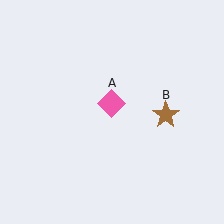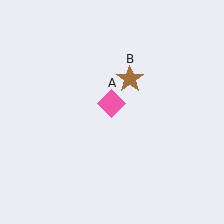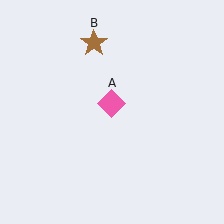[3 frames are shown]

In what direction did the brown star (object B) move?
The brown star (object B) moved up and to the left.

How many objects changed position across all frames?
1 object changed position: brown star (object B).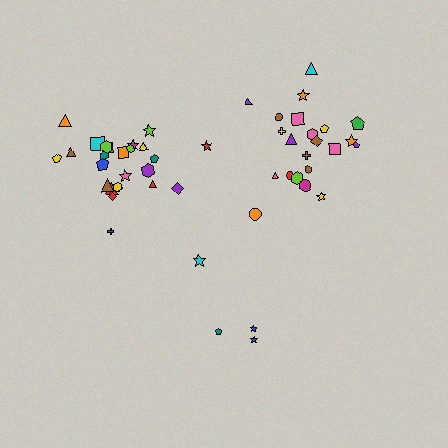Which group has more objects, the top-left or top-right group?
The top-left group.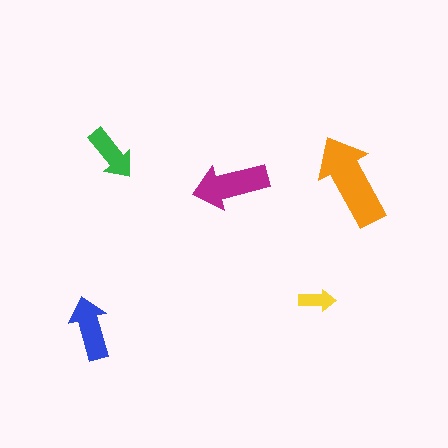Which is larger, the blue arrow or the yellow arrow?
The blue one.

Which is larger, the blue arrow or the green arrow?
The blue one.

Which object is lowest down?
The blue arrow is bottommost.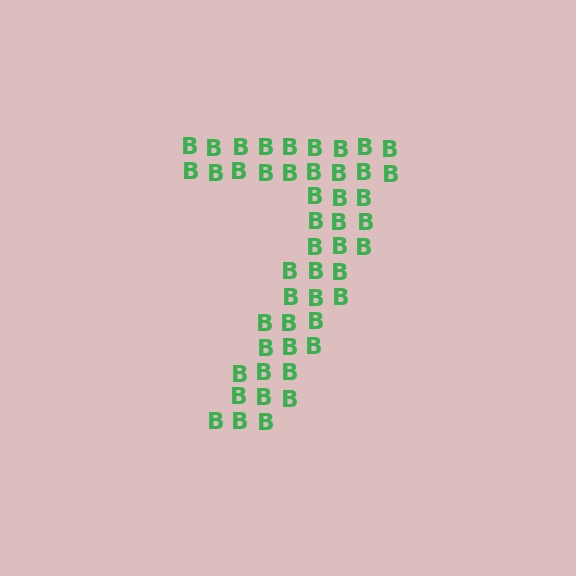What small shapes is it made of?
It is made of small letter B's.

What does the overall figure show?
The overall figure shows the digit 7.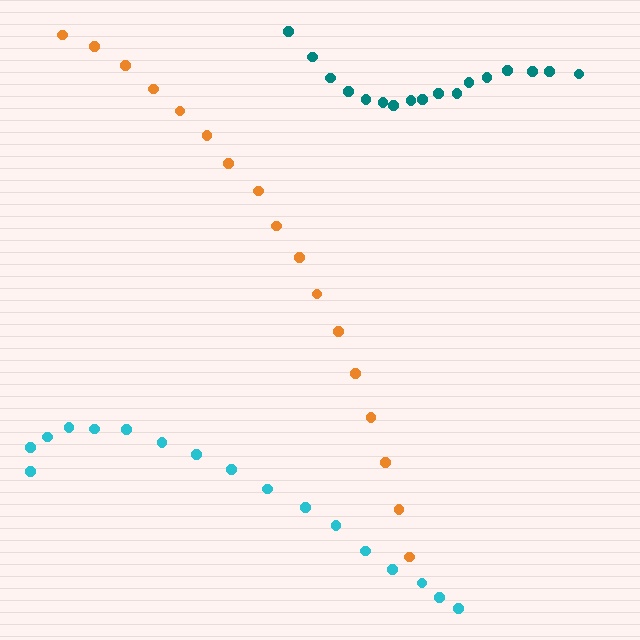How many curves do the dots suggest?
There are 3 distinct paths.